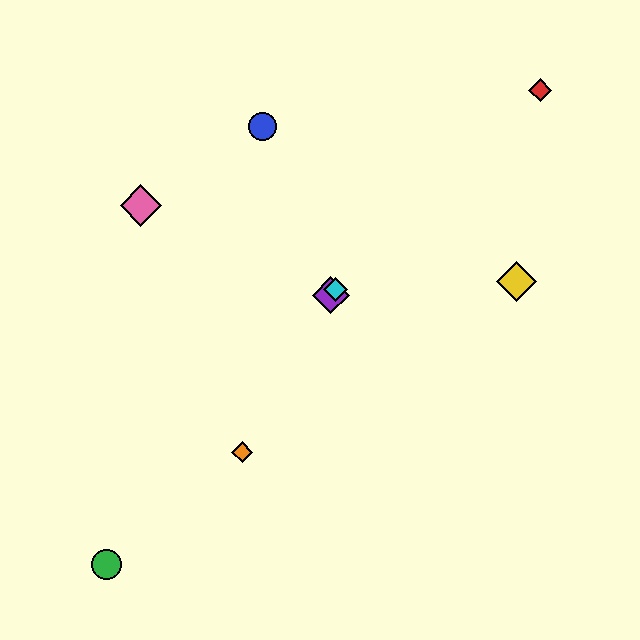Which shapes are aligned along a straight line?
The green circle, the purple diamond, the cyan diamond are aligned along a straight line.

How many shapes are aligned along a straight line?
3 shapes (the green circle, the purple diamond, the cyan diamond) are aligned along a straight line.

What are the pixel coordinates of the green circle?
The green circle is at (107, 565).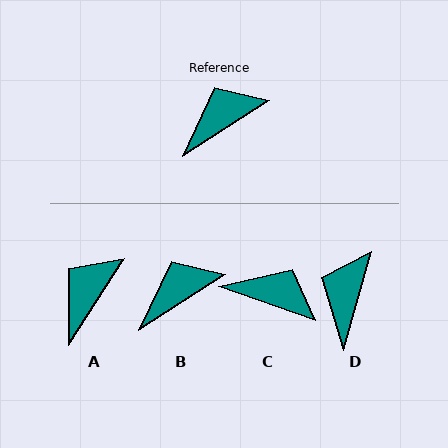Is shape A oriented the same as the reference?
No, it is off by about 25 degrees.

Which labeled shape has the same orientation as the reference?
B.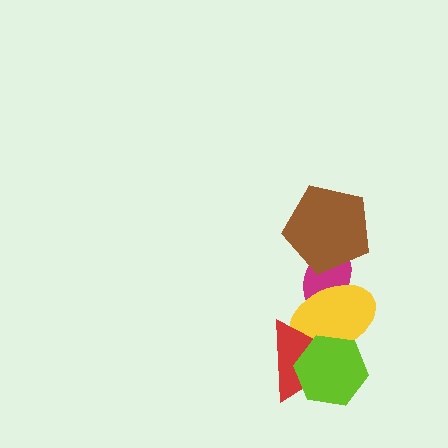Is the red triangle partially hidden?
Yes, it is partially covered by another shape.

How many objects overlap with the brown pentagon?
1 object overlaps with the brown pentagon.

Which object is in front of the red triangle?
The lime hexagon is in front of the red triangle.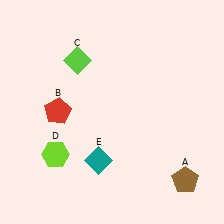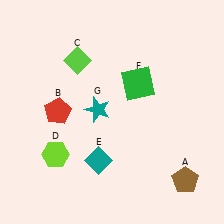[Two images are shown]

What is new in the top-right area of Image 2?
A green square (F) was added in the top-right area of Image 2.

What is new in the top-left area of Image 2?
A teal star (G) was added in the top-left area of Image 2.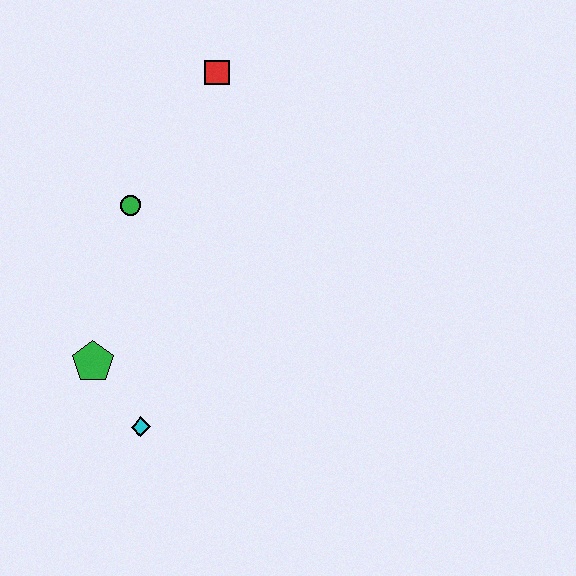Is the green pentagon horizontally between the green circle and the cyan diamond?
No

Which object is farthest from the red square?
The cyan diamond is farthest from the red square.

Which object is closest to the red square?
The green circle is closest to the red square.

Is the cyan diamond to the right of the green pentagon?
Yes